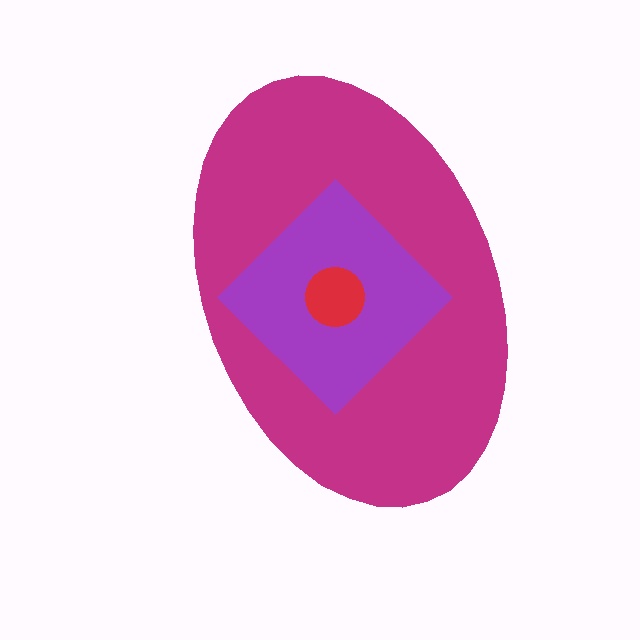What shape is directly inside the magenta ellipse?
The purple diamond.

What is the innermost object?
The red circle.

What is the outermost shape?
The magenta ellipse.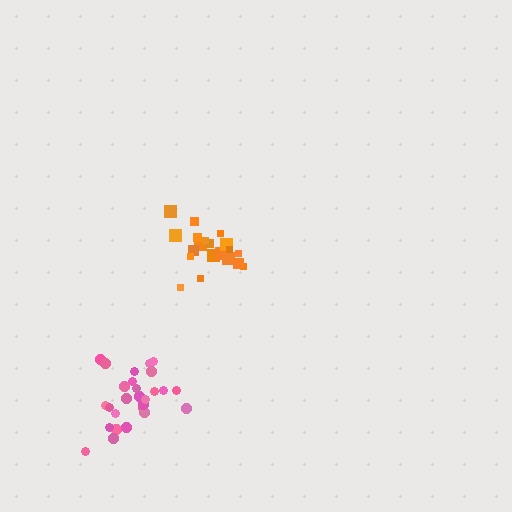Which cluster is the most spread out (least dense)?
Pink.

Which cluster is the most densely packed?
Orange.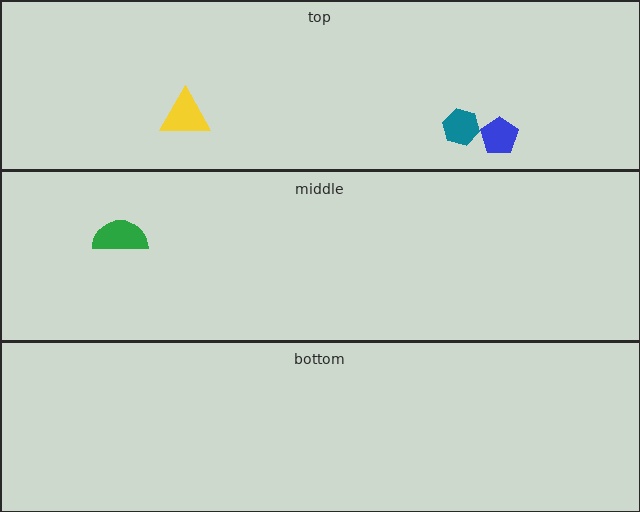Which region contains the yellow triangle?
The top region.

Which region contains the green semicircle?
The middle region.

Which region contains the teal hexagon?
The top region.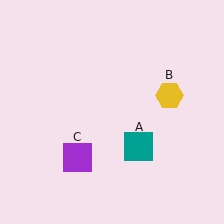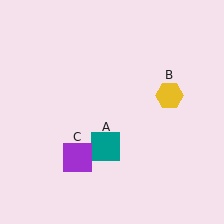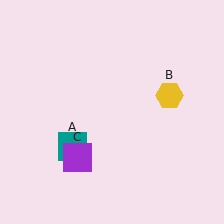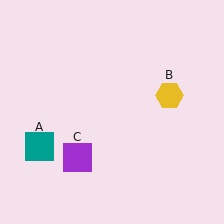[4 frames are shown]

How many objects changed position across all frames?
1 object changed position: teal square (object A).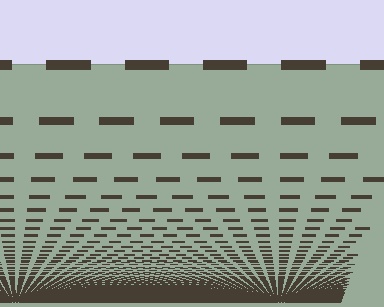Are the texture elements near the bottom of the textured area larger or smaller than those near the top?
Smaller. The gradient is inverted — elements near the bottom are smaller and denser.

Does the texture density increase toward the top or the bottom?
Density increases toward the bottom.